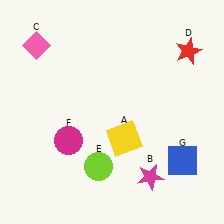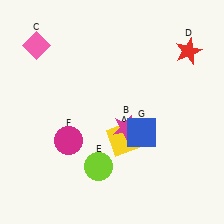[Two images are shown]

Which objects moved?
The objects that moved are: the magenta star (B), the blue square (G).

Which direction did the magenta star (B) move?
The magenta star (B) moved up.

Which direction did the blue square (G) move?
The blue square (G) moved left.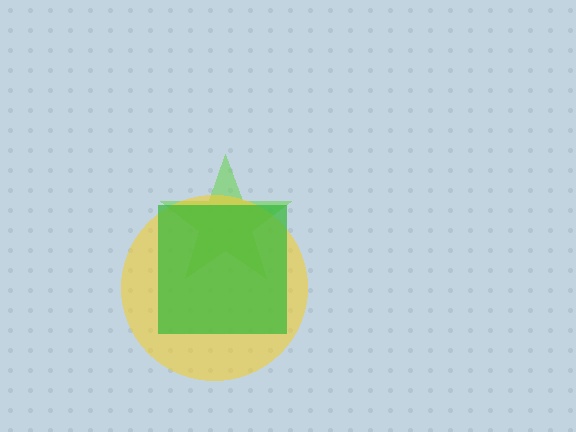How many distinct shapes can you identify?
There are 3 distinct shapes: a lime star, a yellow circle, a green square.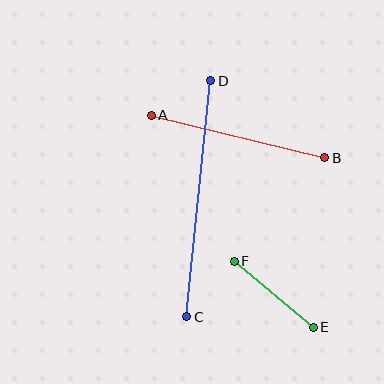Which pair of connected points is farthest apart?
Points C and D are farthest apart.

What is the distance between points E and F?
The distance is approximately 103 pixels.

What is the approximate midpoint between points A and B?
The midpoint is at approximately (238, 137) pixels.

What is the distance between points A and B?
The distance is approximately 179 pixels.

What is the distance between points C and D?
The distance is approximately 237 pixels.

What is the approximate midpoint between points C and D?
The midpoint is at approximately (199, 199) pixels.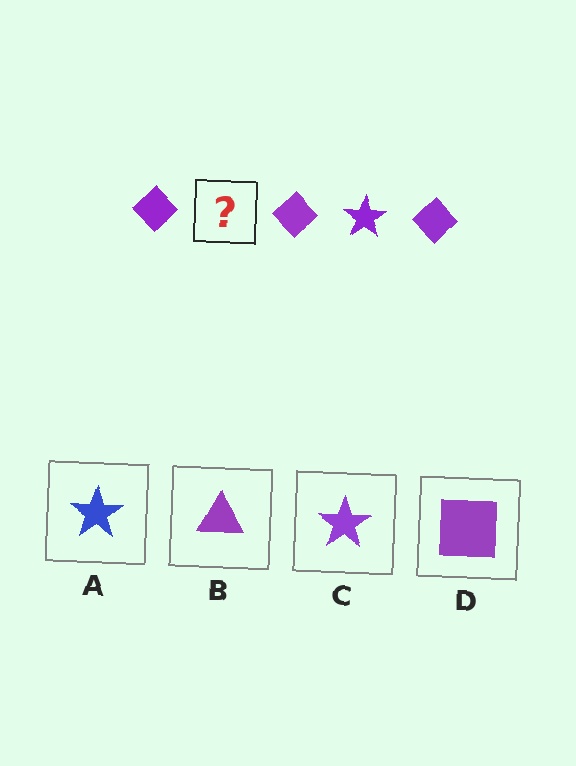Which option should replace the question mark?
Option C.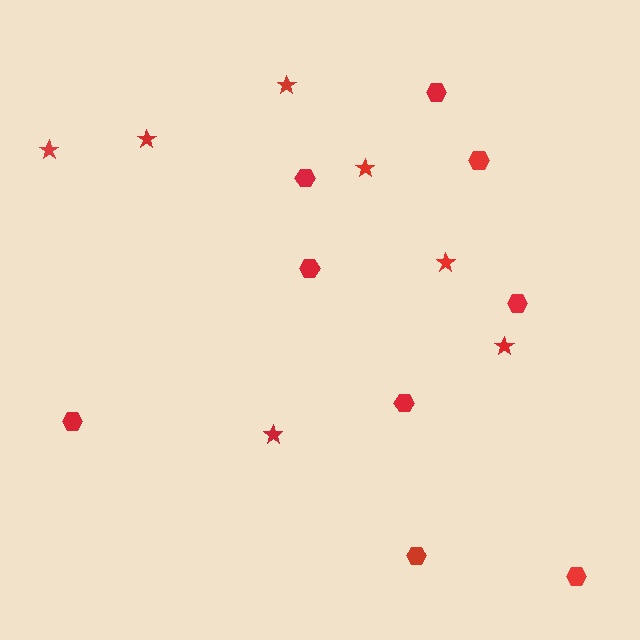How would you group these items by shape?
There are 2 groups: one group of stars (7) and one group of hexagons (9).